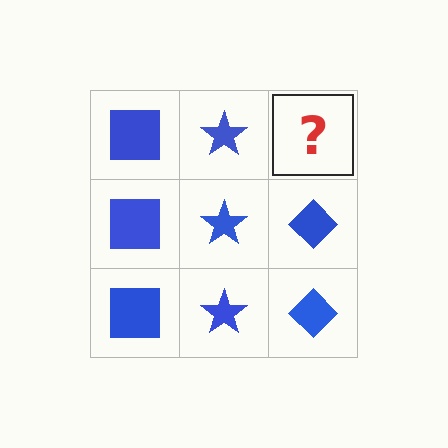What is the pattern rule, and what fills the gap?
The rule is that each column has a consistent shape. The gap should be filled with a blue diamond.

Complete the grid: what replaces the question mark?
The question mark should be replaced with a blue diamond.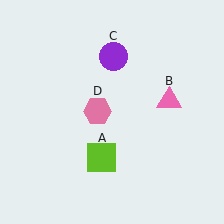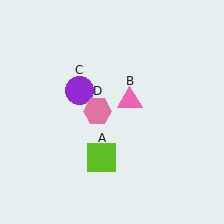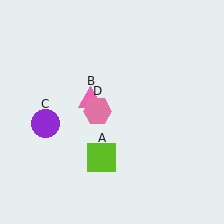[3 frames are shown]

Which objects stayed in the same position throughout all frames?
Lime square (object A) and pink hexagon (object D) remained stationary.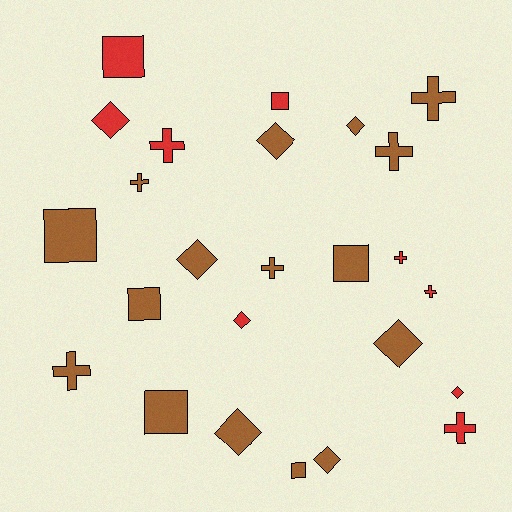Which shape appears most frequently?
Cross, with 9 objects.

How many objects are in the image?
There are 25 objects.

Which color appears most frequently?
Brown, with 16 objects.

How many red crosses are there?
There are 4 red crosses.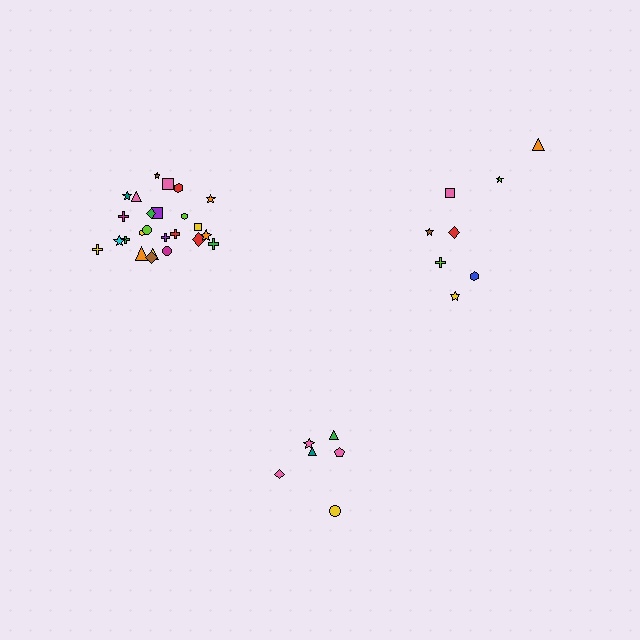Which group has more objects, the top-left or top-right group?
The top-left group.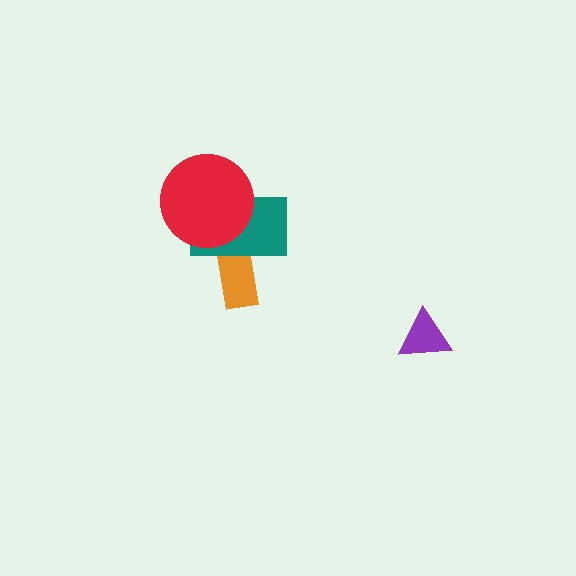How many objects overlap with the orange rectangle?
1 object overlaps with the orange rectangle.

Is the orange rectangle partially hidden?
Yes, it is partially covered by another shape.